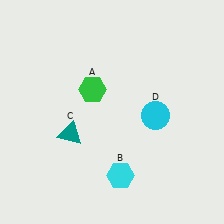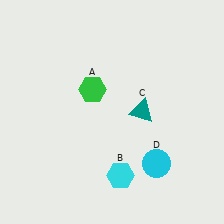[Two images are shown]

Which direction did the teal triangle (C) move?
The teal triangle (C) moved right.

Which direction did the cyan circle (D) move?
The cyan circle (D) moved down.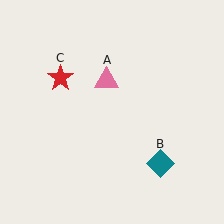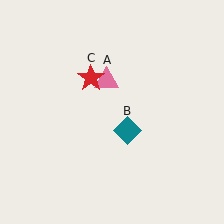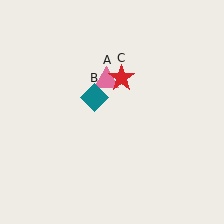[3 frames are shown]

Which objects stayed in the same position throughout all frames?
Pink triangle (object A) remained stationary.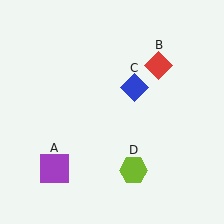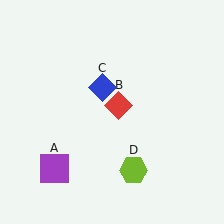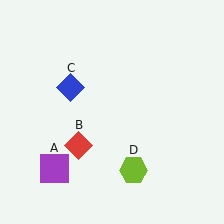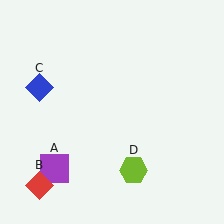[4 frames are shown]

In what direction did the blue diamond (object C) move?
The blue diamond (object C) moved left.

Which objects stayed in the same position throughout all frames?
Purple square (object A) and lime hexagon (object D) remained stationary.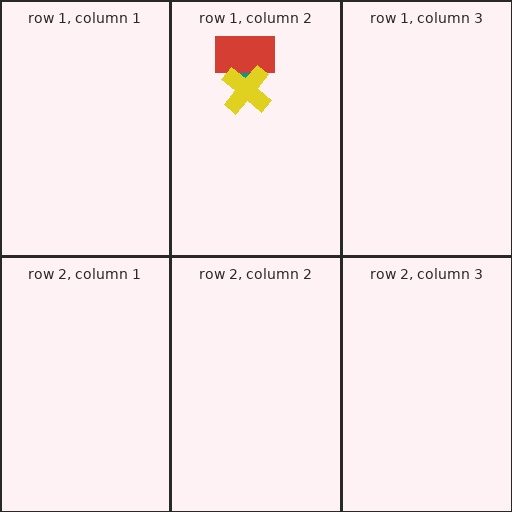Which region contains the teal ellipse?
The row 1, column 2 region.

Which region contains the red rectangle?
The row 1, column 2 region.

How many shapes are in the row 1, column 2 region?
3.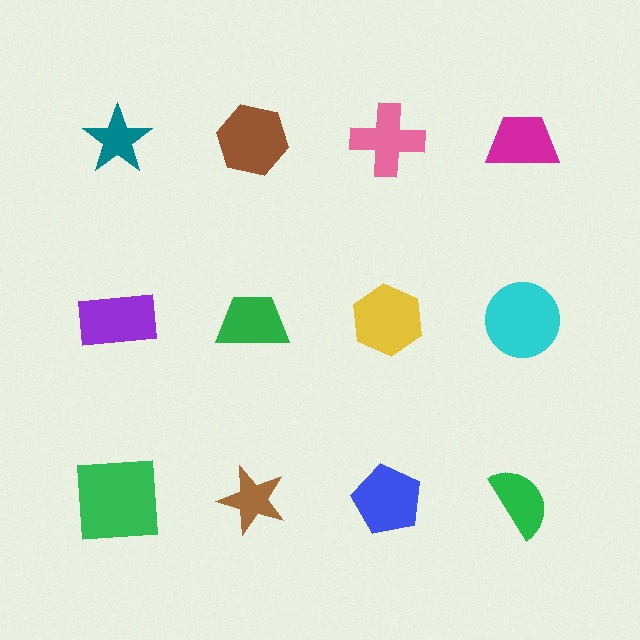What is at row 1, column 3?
A pink cross.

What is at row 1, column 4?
A magenta trapezoid.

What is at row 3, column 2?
A brown star.